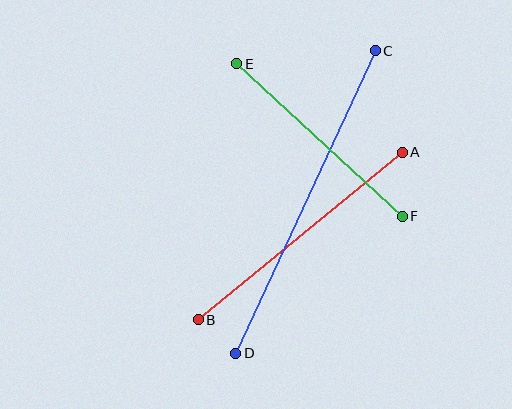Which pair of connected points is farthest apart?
Points C and D are farthest apart.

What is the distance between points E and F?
The distance is approximately 225 pixels.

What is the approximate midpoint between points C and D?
The midpoint is at approximately (306, 202) pixels.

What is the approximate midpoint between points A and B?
The midpoint is at approximately (300, 236) pixels.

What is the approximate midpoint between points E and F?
The midpoint is at approximately (319, 140) pixels.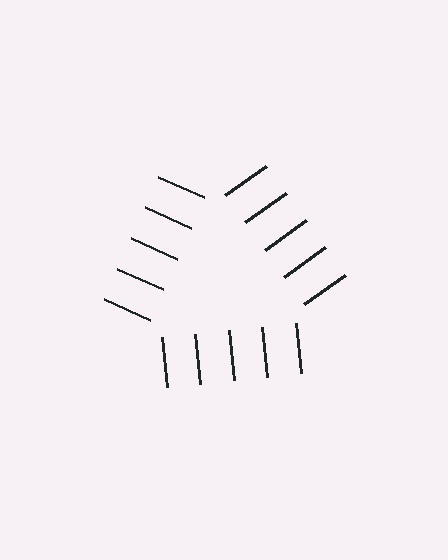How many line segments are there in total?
15 — 5 along each of the 3 edges.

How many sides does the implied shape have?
3 sides — the line-ends trace a triangle.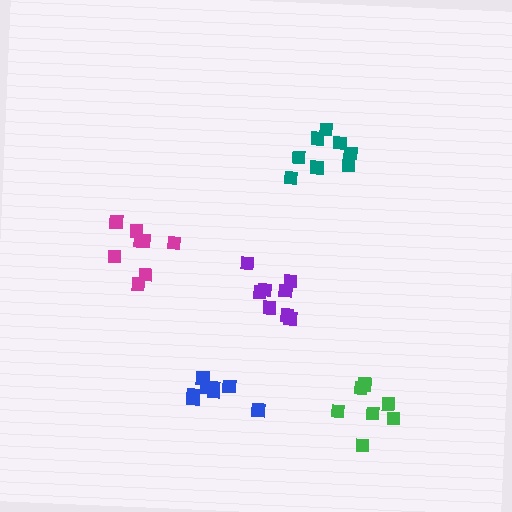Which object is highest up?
The teal cluster is topmost.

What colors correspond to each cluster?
The clusters are colored: teal, blue, purple, magenta, green.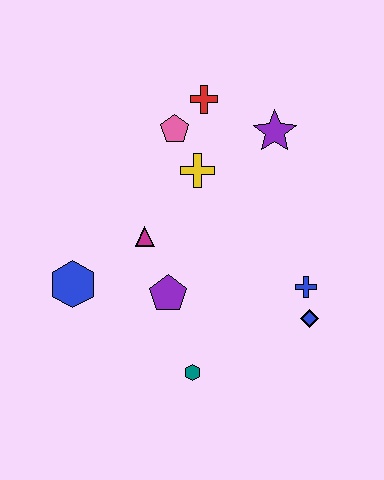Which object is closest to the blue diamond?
The blue cross is closest to the blue diamond.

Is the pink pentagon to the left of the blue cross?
Yes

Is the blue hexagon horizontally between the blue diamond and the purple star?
No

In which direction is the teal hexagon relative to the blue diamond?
The teal hexagon is to the left of the blue diamond.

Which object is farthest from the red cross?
The teal hexagon is farthest from the red cross.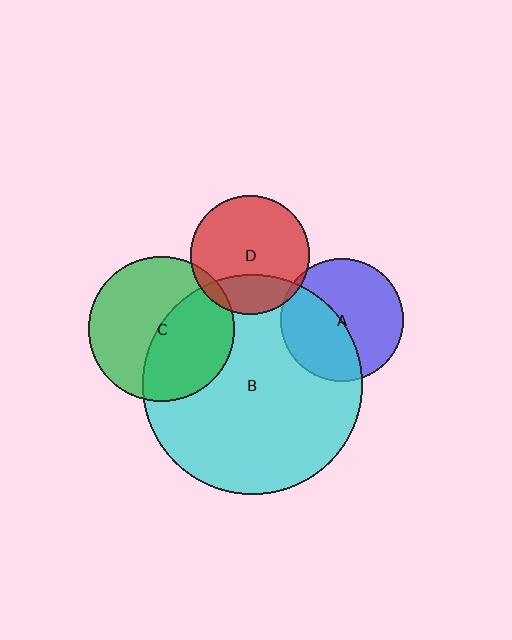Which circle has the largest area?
Circle B (cyan).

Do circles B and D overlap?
Yes.